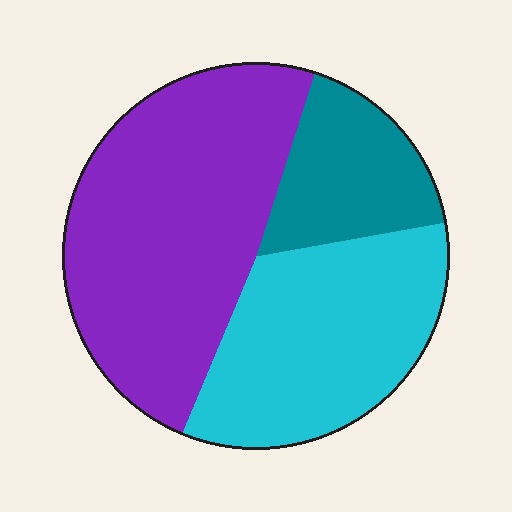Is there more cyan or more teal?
Cyan.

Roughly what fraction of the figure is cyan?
Cyan covers around 35% of the figure.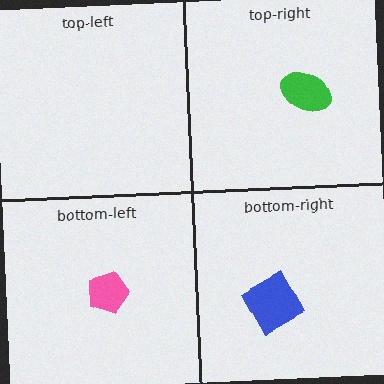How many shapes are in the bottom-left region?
1.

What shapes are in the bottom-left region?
The pink pentagon.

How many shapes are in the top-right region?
1.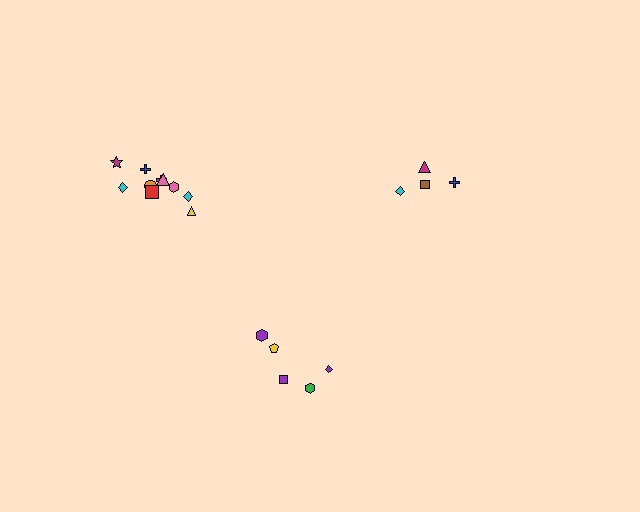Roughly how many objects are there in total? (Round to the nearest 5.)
Roughly 20 objects in total.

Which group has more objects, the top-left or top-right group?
The top-left group.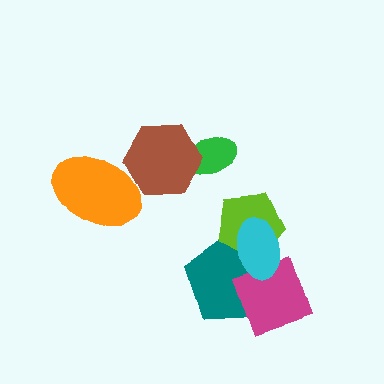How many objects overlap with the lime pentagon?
2 objects overlap with the lime pentagon.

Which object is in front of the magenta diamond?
The cyan ellipse is in front of the magenta diamond.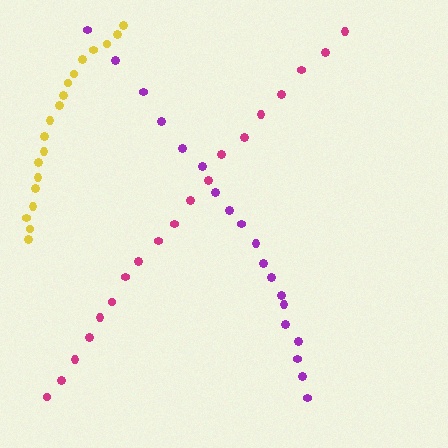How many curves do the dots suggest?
There are 3 distinct paths.